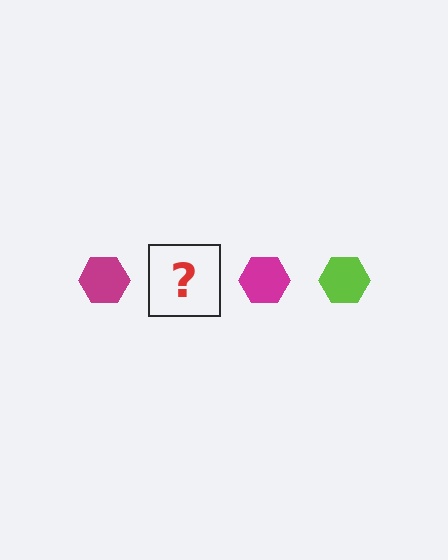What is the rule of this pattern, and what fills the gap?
The rule is that the pattern cycles through magenta, lime hexagons. The gap should be filled with a lime hexagon.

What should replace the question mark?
The question mark should be replaced with a lime hexagon.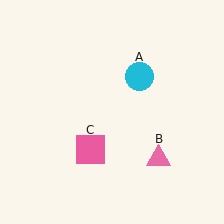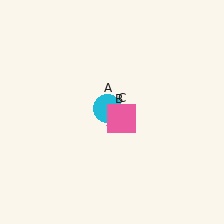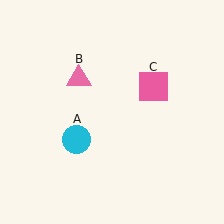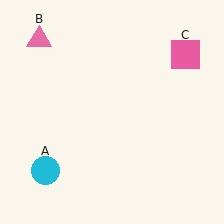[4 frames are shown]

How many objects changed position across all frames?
3 objects changed position: cyan circle (object A), pink triangle (object B), pink square (object C).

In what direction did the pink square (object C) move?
The pink square (object C) moved up and to the right.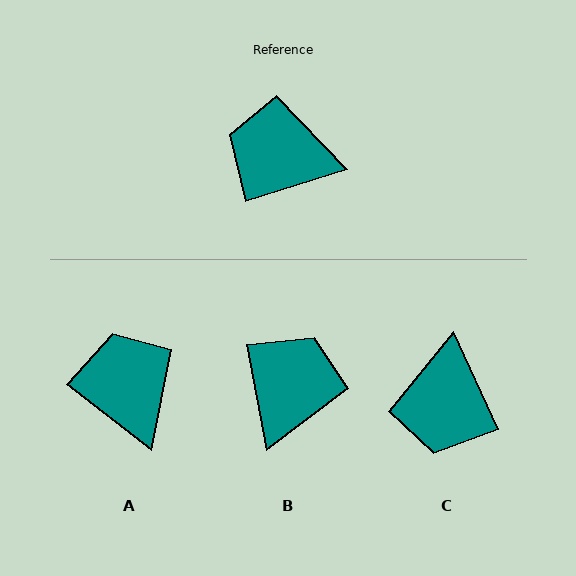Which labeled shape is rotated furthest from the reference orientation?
C, about 97 degrees away.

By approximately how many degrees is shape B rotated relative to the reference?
Approximately 97 degrees clockwise.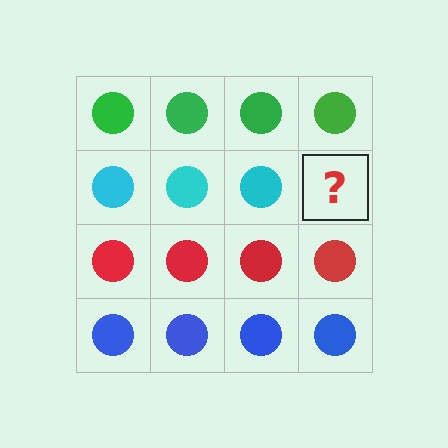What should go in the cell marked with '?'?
The missing cell should contain a cyan circle.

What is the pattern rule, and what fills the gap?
The rule is that each row has a consistent color. The gap should be filled with a cyan circle.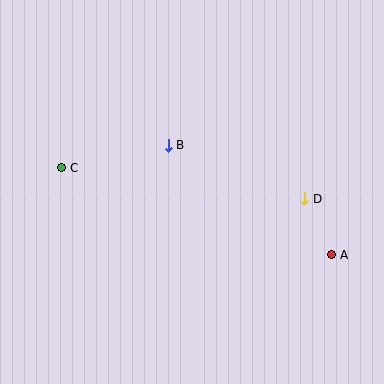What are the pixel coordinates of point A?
Point A is at (332, 255).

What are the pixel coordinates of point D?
Point D is at (305, 199).